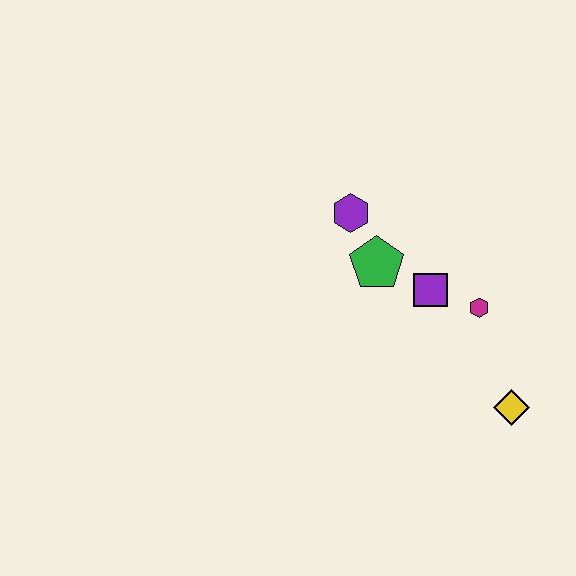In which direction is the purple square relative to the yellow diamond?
The purple square is above the yellow diamond.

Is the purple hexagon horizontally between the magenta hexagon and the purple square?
No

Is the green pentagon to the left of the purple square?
Yes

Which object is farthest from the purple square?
The yellow diamond is farthest from the purple square.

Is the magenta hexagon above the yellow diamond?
Yes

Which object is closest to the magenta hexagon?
The purple square is closest to the magenta hexagon.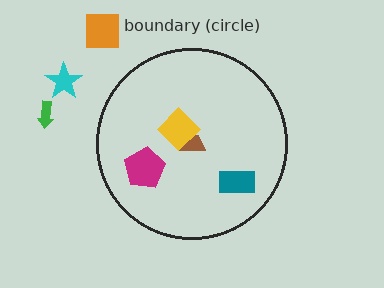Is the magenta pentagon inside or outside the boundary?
Inside.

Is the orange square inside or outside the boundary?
Outside.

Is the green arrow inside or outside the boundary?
Outside.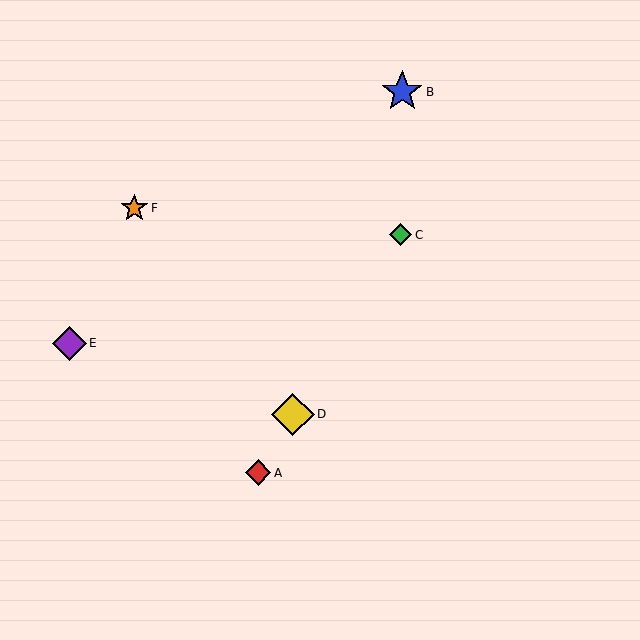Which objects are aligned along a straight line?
Objects A, C, D are aligned along a straight line.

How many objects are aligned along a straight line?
3 objects (A, C, D) are aligned along a straight line.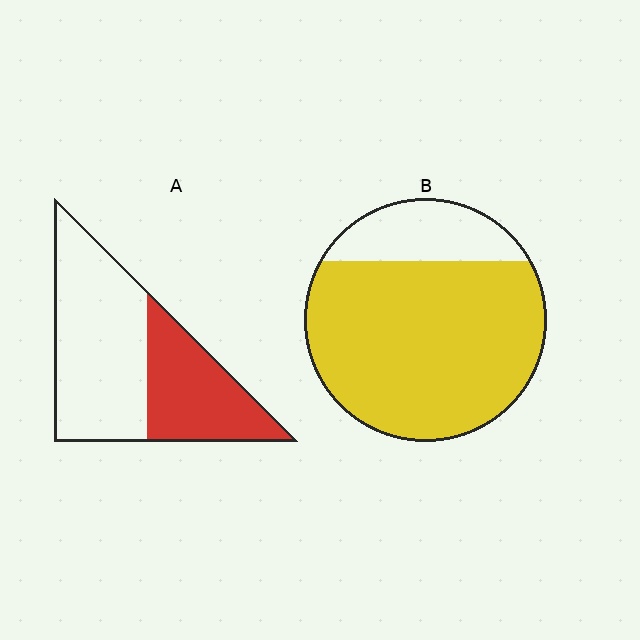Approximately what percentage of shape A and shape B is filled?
A is approximately 40% and B is approximately 80%.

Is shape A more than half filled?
No.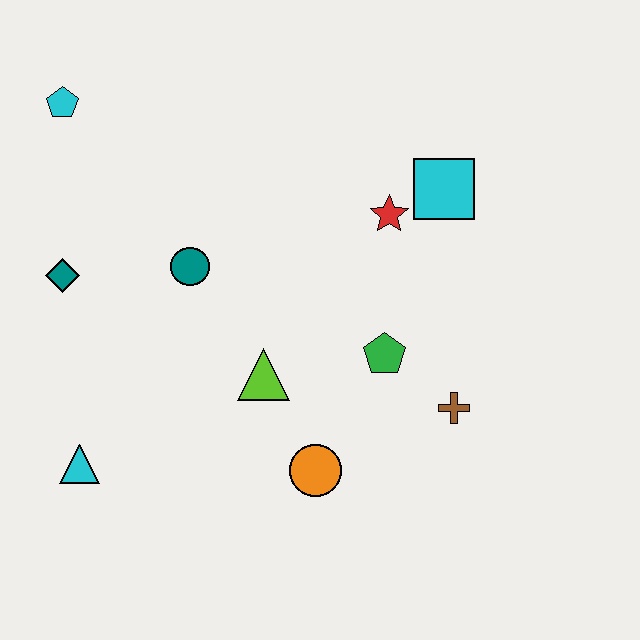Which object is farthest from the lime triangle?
The cyan pentagon is farthest from the lime triangle.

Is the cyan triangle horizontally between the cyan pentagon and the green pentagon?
Yes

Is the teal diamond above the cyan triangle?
Yes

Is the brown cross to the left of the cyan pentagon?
No